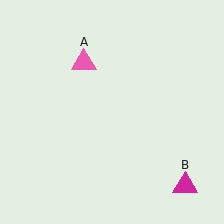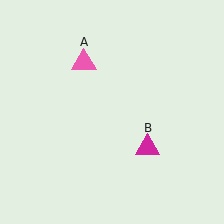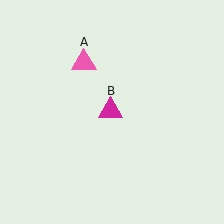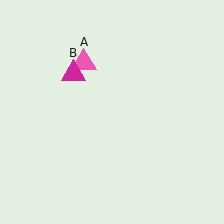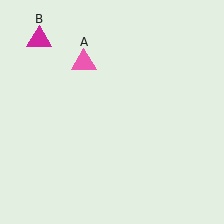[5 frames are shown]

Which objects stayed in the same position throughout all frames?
Pink triangle (object A) remained stationary.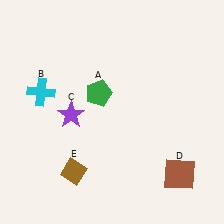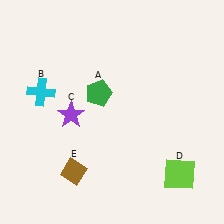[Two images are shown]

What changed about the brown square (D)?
In Image 1, D is brown. In Image 2, it changed to lime.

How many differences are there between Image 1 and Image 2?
There is 1 difference between the two images.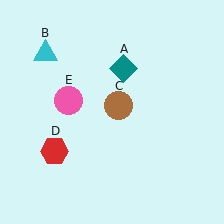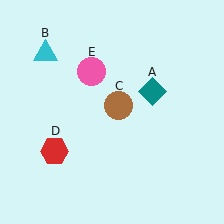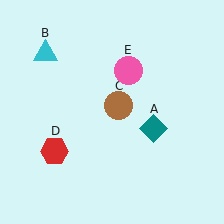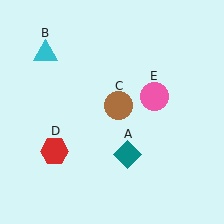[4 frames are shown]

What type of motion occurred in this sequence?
The teal diamond (object A), pink circle (object E) rotated clockwise around the center of the scene.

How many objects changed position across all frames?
2 objects changed position: teal diamond (object A), pink circle (object E).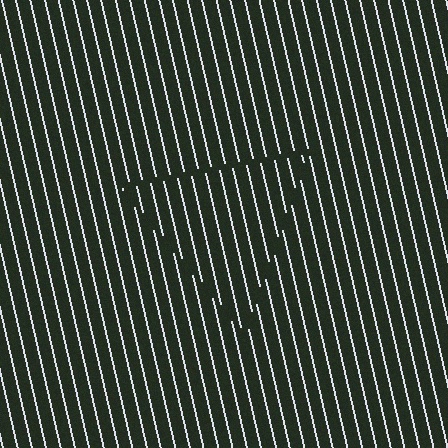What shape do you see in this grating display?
An illusory triangle. The interior of the shape contains the same grating, shifted by half a period — the contour is defined by the phase discontinuity where line-ends from the inner and outer gratings abut.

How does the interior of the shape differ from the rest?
The interior of the shape contains the same grating, shifted by half a period — the contour is defined by the phase discontinuity where line-ends from the inner and outer gratings abut.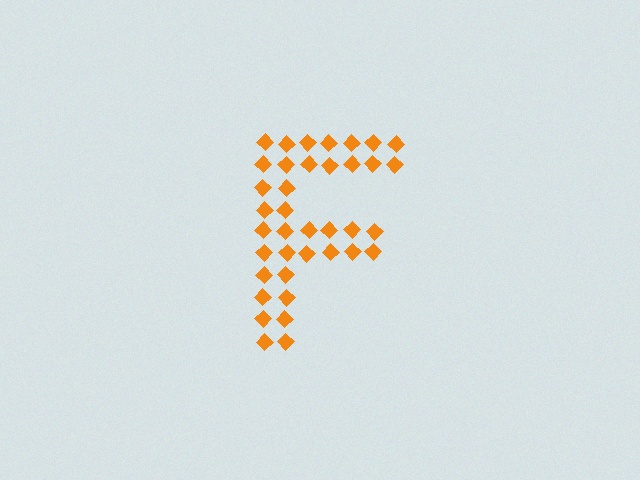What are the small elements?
The small elements are diamonds.